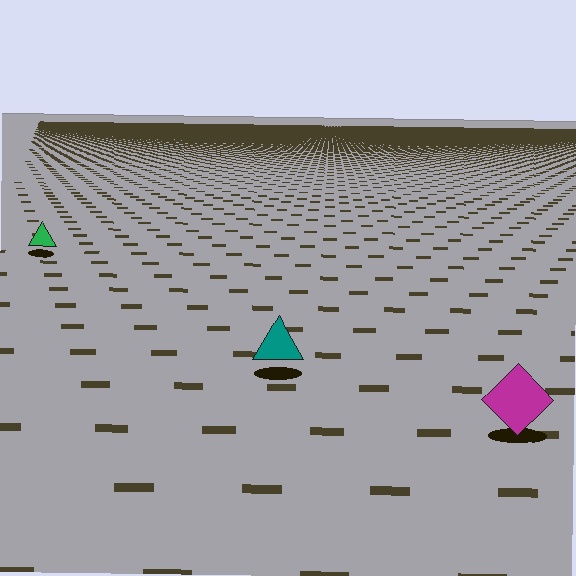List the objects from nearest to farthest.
From nearest to farthest: the magenta diamond, the teal triangle, the green triangle.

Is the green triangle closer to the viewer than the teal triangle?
No. The teal triangle is closer — you can tell from the texture gradient: the ground texture is coarser near it.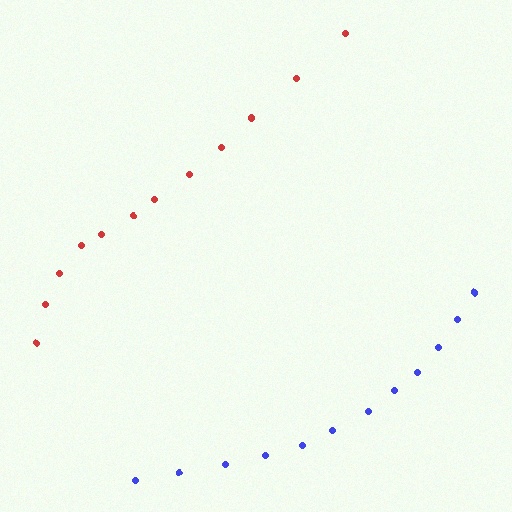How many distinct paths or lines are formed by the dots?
There are 2 distinct paths.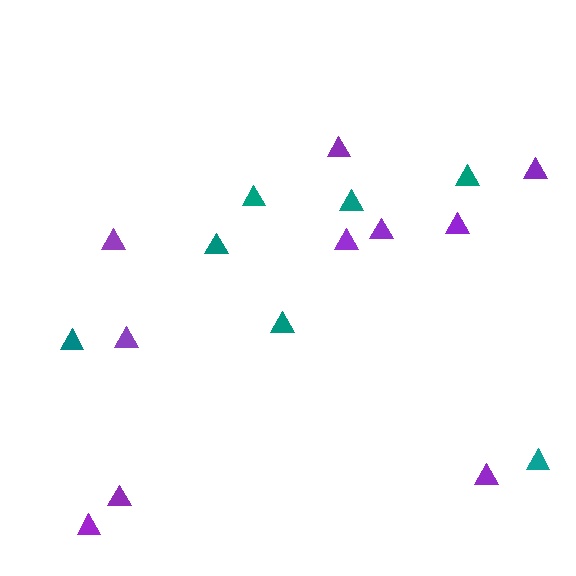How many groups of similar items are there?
There are 2 groups: one group of purple triangles (10) and one group of teal triangles (7).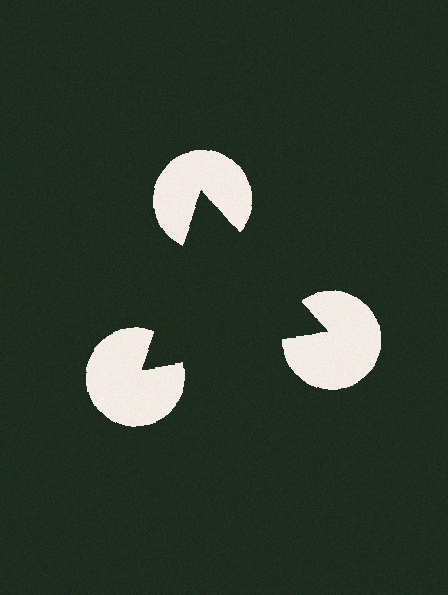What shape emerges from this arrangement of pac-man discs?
An illusory triangle — its edges are inferred from the aligned wedge cuts in the pac-man discs, not physically drawn.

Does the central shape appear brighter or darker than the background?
It typically appears slightly darker than the background, even though no actual brightness change is drawn.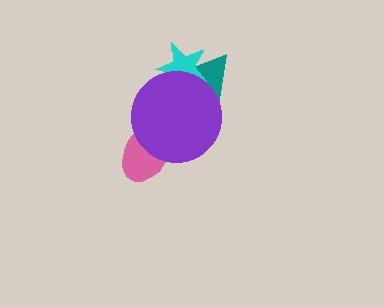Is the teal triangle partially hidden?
Yes, it is partially covered by another shape.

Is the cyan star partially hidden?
Yes, it is partially covered by another shape.